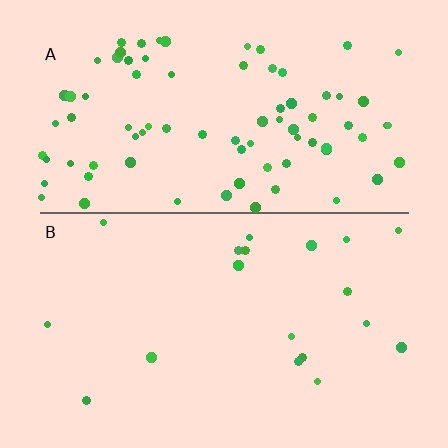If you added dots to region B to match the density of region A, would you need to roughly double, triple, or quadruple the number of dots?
Approximately quadruple.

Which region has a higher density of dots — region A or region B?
A (the top).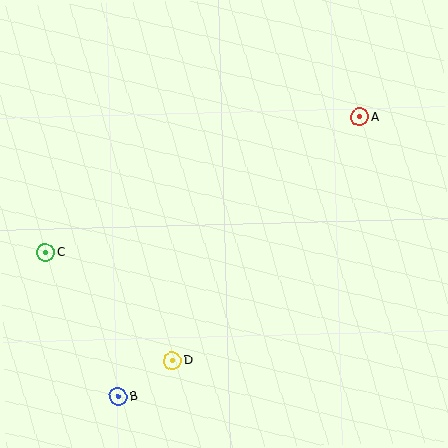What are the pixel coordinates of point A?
Point A is at (360, 117).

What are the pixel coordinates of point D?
Point D is at (173, 360).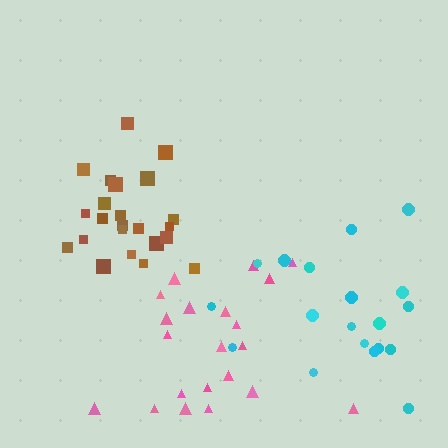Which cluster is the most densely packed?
Brown.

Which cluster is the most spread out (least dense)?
Cyan.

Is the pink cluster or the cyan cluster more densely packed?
Pink.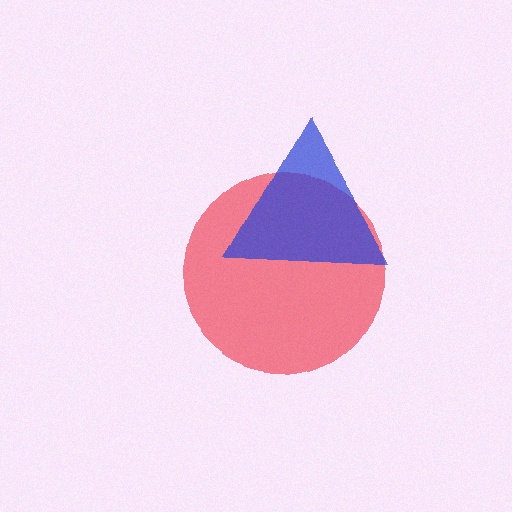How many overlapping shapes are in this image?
There are 2 overlapping shapes in the image.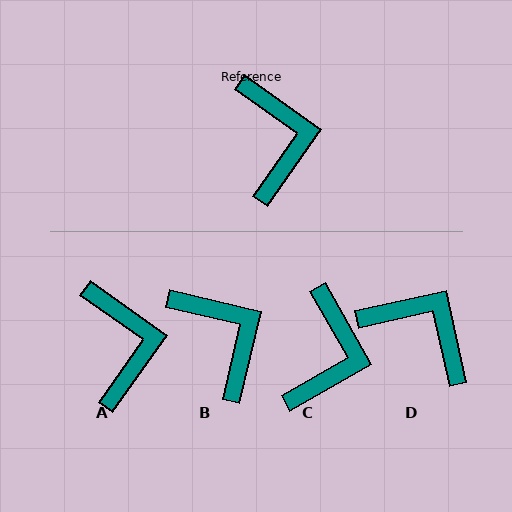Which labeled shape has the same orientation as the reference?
A.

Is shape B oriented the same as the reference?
No, it is off by about 22 degrees.